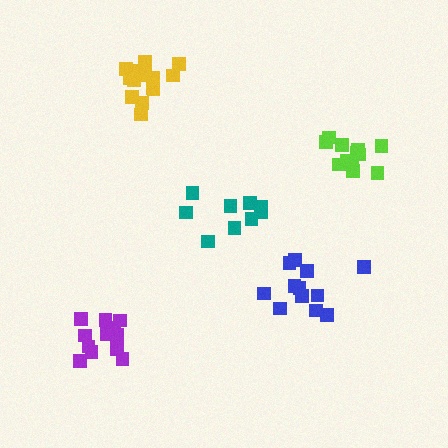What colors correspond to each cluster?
The clusters are colored: purple, lime, yellow, blue, teal.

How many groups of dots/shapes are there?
There are 5 groups.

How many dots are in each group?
Group 1: 12 dots, Group 2: 12 dots, Group 3: 14 dots, Group 4: 12 dots, Group 5: 9 dots (59 total).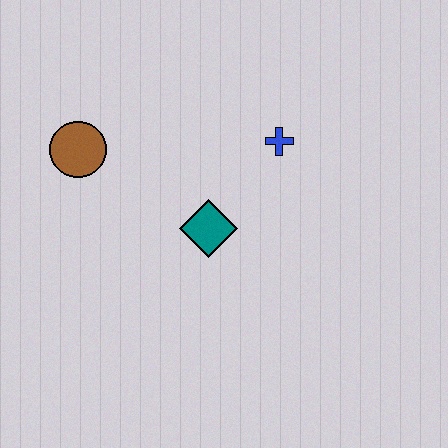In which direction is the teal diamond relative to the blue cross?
The teal diamond is below the blue cross.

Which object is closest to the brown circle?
The teal diamond is closest to the brown circle.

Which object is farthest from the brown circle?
The blue cross is farthest from the brown circle.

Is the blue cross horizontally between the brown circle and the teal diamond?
No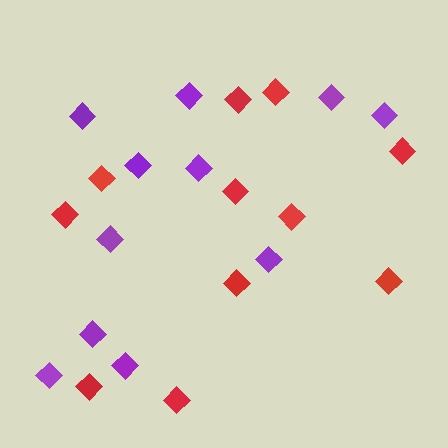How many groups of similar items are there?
There are 2 groups: one group of purple diamonds (11) and one group of red diamonds (11).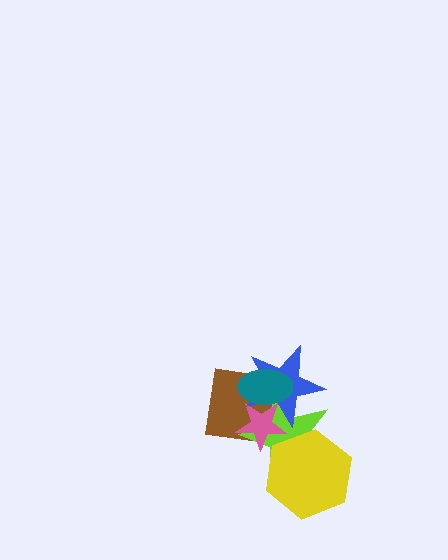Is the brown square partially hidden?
Yes, it is partially covered by another shape.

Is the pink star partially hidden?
Yes, it is partially covered by another shape.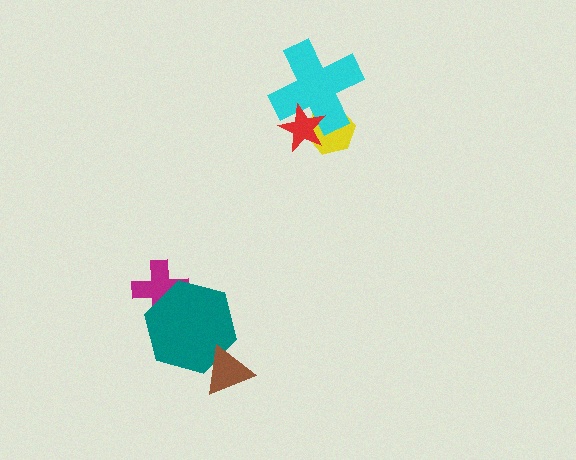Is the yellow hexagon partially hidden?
Yes, it is partially covered by another shape.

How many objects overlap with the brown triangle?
1 object overlaps with the brown triangle.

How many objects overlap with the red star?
2 objects overlap with the red star.